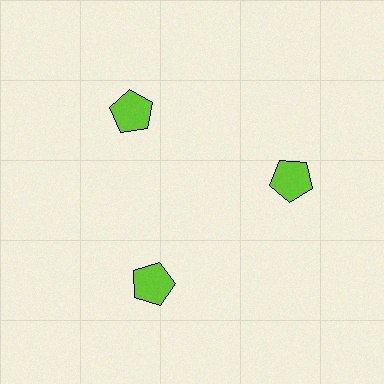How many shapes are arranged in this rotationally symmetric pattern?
There are 3 shapes, arranged in 3 groups of 1.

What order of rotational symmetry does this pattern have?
This pattern has 3-fold rotational symmetry.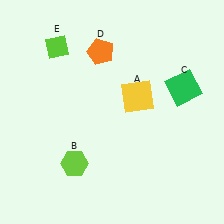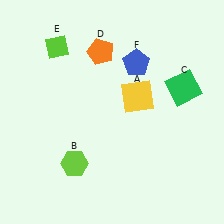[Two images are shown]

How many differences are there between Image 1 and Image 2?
There is 1 difference between the two images.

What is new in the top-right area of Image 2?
A blue pentagon (F) was added in the top-right area of Image 2.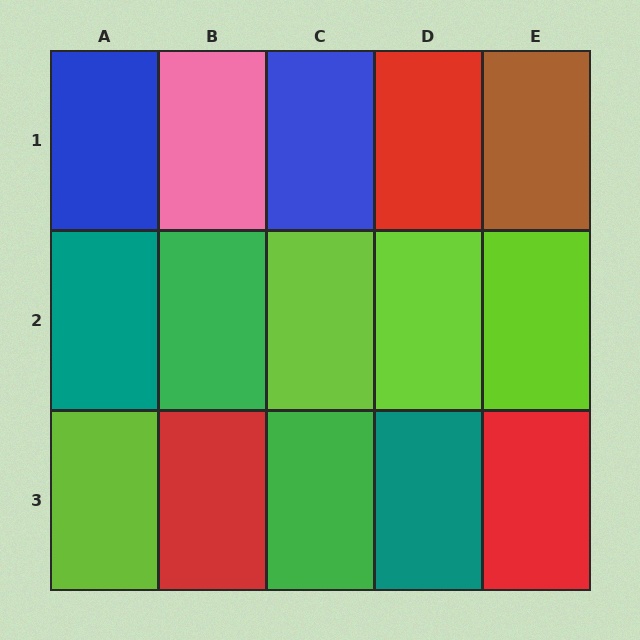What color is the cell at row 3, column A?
Lime.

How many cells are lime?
4 cells are lime.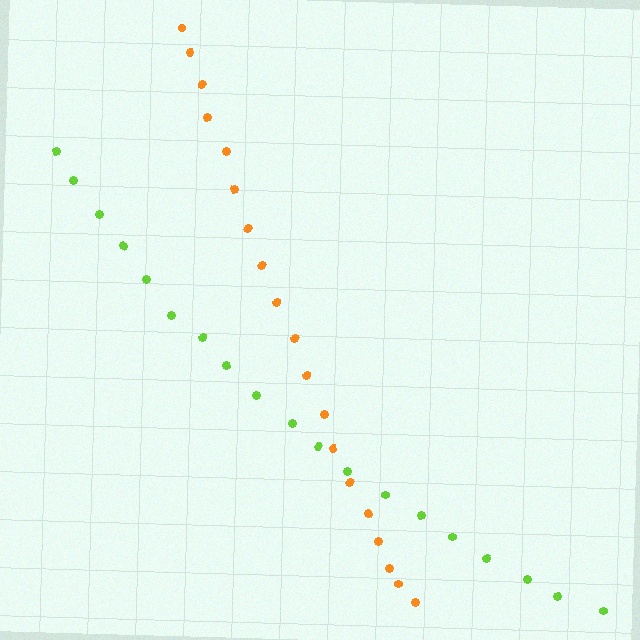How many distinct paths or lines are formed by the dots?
There are 2 distinct paths.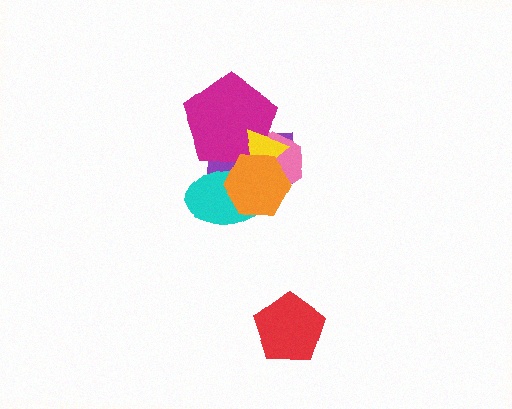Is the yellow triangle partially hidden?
Yes, it is partially covered by another shape.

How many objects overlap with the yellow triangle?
5 objects overlap with the yellow triangle.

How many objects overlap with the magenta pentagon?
5 objects overlap with the magenta pentagon.